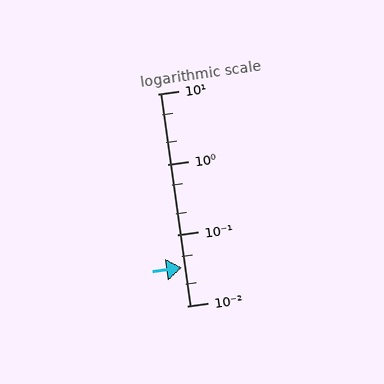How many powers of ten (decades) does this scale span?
The scale spans 3 decades, from 0.01 to 10.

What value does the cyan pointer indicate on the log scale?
The pointer indicates approximately 0.035.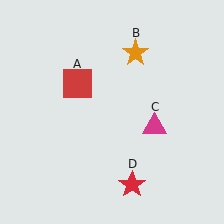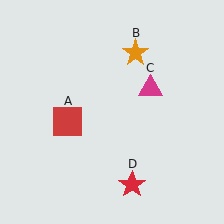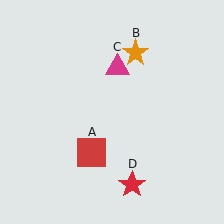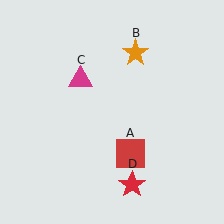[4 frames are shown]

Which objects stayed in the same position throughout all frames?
Orange star (object B) and red star (object D) remained stationary.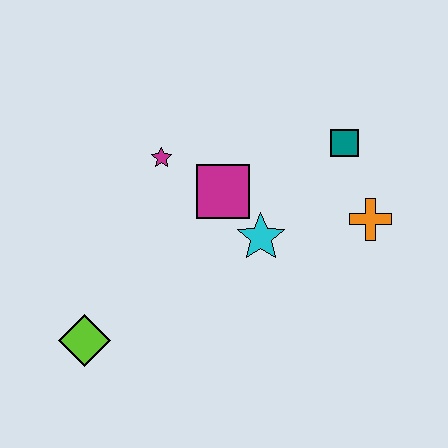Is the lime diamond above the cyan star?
No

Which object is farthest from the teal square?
The lime diamond is farthest from the teal square.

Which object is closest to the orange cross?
The teal square is closest to the orange cross.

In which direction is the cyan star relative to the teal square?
The cyan star is below the teal square.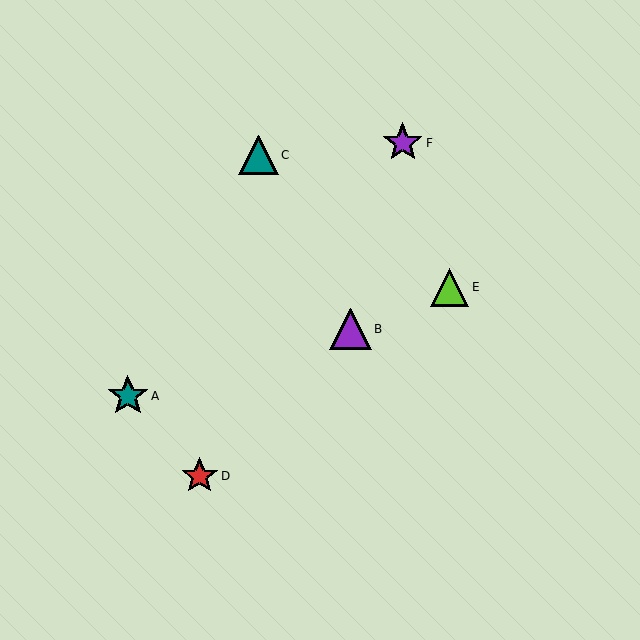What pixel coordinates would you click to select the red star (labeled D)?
Click at (200, 476) to select the red star D.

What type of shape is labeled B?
Shape B is a purple triangle.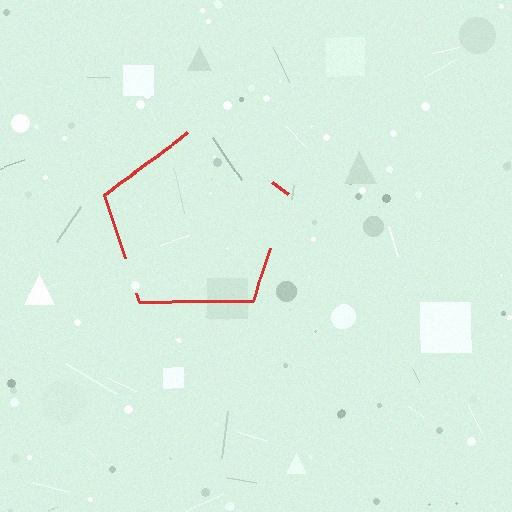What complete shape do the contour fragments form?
The contour fragments form a pentagon.